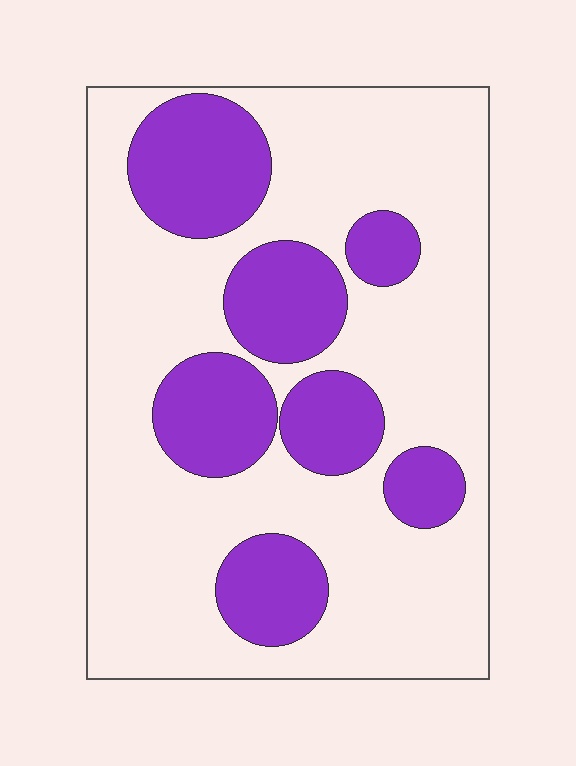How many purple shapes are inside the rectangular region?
7.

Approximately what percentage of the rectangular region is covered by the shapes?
Approximately 30%.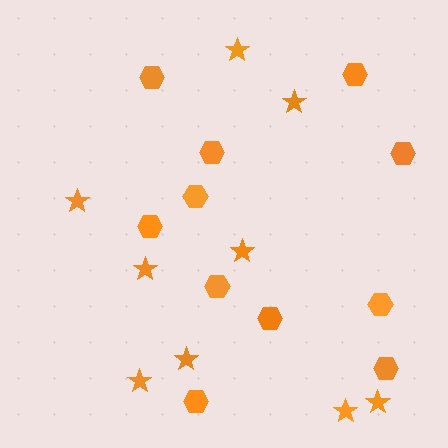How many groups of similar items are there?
There are 2 groups: one group of hexagons (11) and one group of stars (9).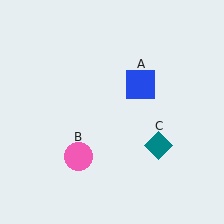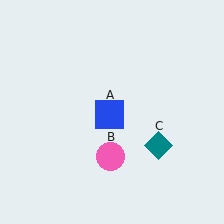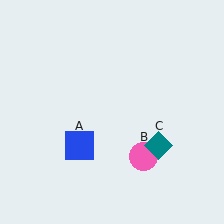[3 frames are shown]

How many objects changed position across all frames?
2 objects changed position: blue square (object A), pink circle (object B).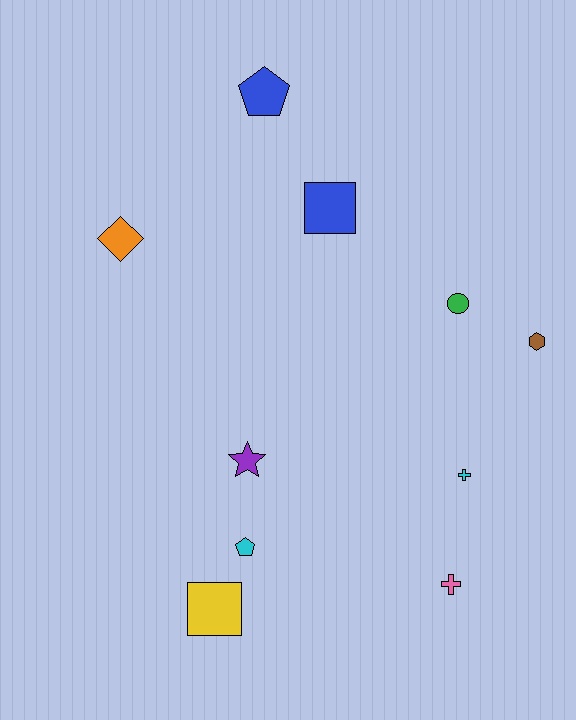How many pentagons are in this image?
There are 2 pentagons.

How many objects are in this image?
There are 10 objects.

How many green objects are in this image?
There is 1 green object.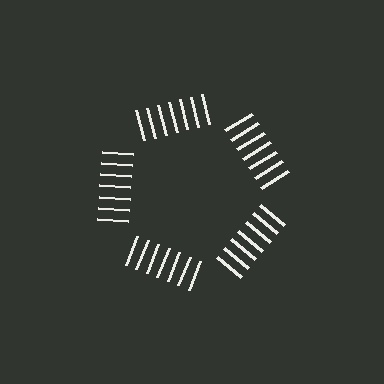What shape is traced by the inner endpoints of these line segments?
An illusory pentagon — the line segments terminate on its edges but no continuous stroke is drawn.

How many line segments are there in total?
35 — 7 along each of the 5 edges.